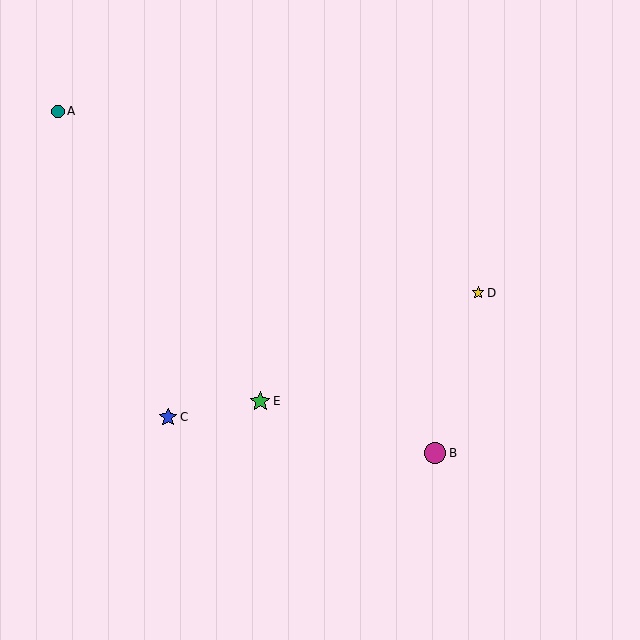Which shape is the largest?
The magenta circle (labeled B) is the largest.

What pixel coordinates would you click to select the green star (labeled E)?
Click at (260, 401) to select the green star E.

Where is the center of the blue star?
The center of the blue star is at (168, 417).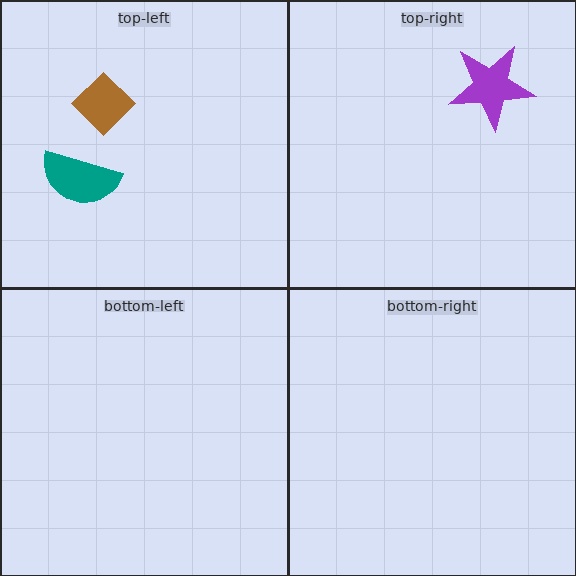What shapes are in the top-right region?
The purple star.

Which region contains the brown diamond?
The top-left region.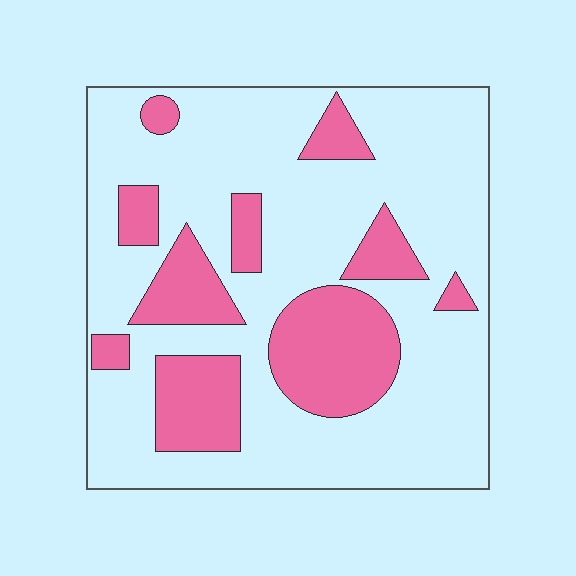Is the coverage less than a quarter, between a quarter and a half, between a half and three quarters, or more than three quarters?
Between a quarter and a half.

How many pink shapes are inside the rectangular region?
10.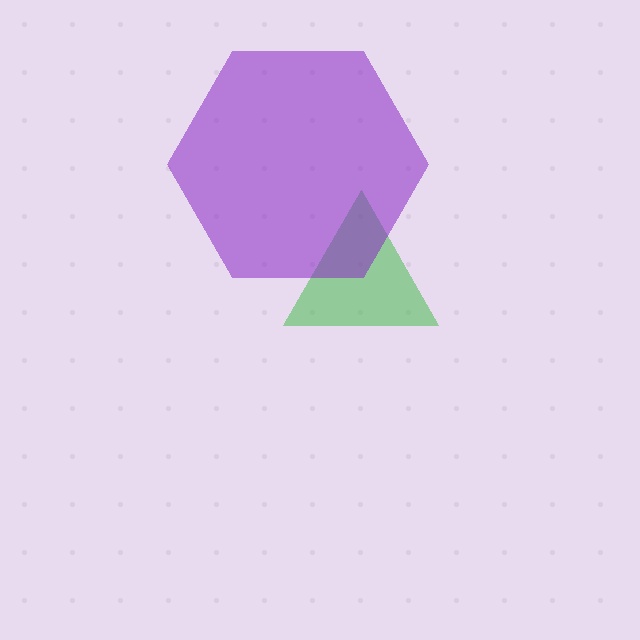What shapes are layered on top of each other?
The layered shapes are: a green triangle, a purple hexagon.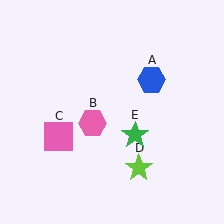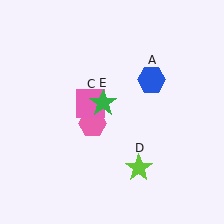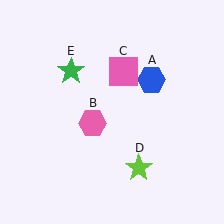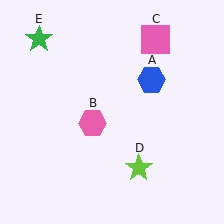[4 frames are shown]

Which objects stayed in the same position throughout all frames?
Blue hexagon (object A) and pink hexagon (object B) and lime star (object D) remained stationary.